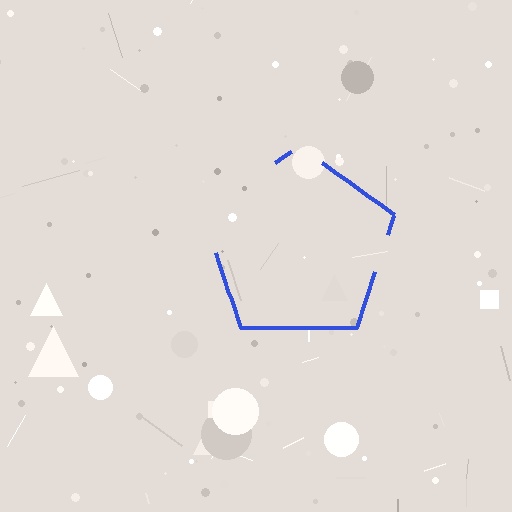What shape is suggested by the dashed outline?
The dashed outline suggests a pentagon.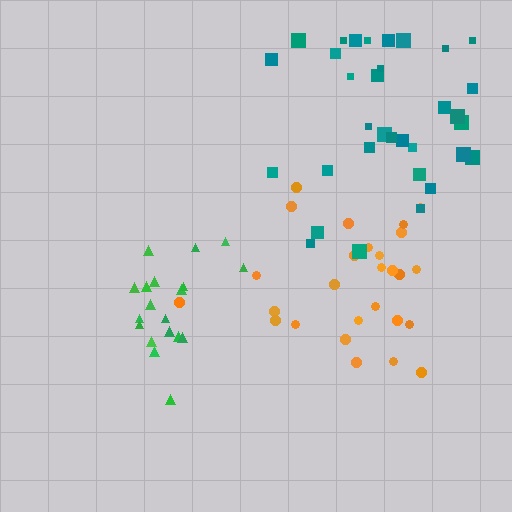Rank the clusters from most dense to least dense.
green, teal, orange.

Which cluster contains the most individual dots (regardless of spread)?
Teal (34).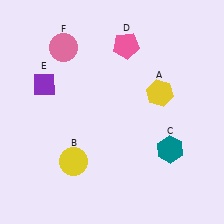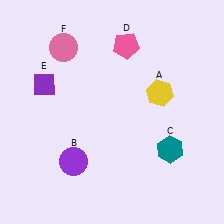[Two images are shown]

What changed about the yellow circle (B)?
In Image 1, B is yellow. In Image 2, it changed to purple.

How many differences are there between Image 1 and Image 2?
There is 1 difference between the two images.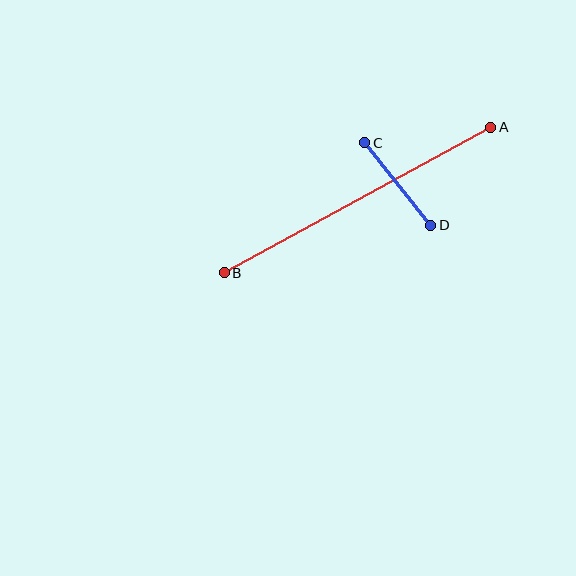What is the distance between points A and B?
The distance is approximately 303 pixels.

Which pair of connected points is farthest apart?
Points A and B are farthest apart.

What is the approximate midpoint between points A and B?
The midpoint is at approximately (357, 200) pixels.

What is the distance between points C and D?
The distance is approximately 106 pixels.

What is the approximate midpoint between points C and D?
The midpoint is at approximately (398, 184) pixels.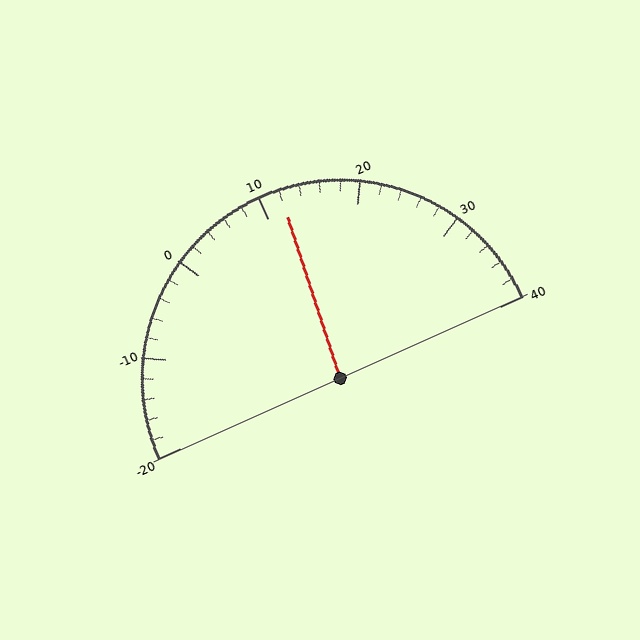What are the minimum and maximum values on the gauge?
The gauge ranges from -20 to 40.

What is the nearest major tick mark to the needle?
The nearest major tick mark is 10.